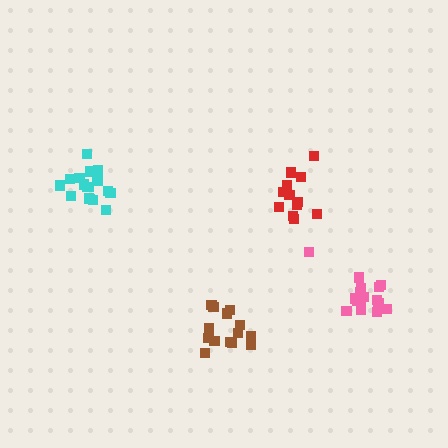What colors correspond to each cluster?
The clusters are colored: cyan, red, pink, brown.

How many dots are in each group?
Group 1: 17 dots, Group 2: 13 dots, Group 3: 16 dots, Group 4: 15 dots (61 total).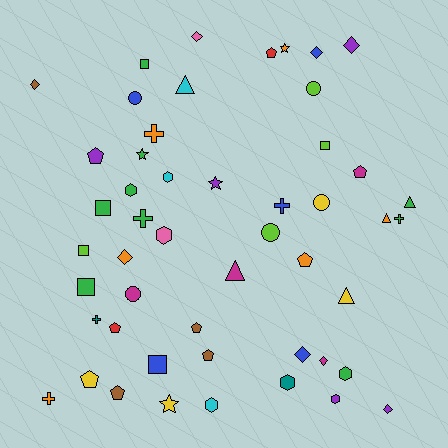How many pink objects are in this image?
There are 2 pink objects.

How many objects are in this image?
There are 50 objects.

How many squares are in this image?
There are 6 squares.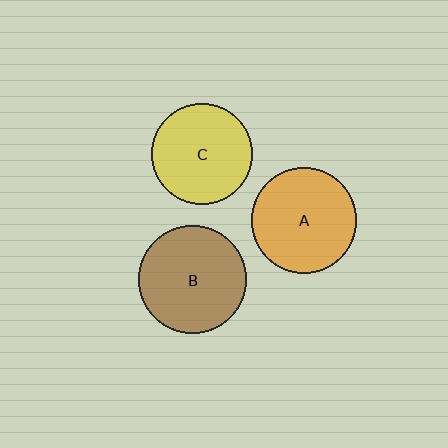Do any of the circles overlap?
No, none of the circles overlap.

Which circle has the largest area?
Circle B (brown).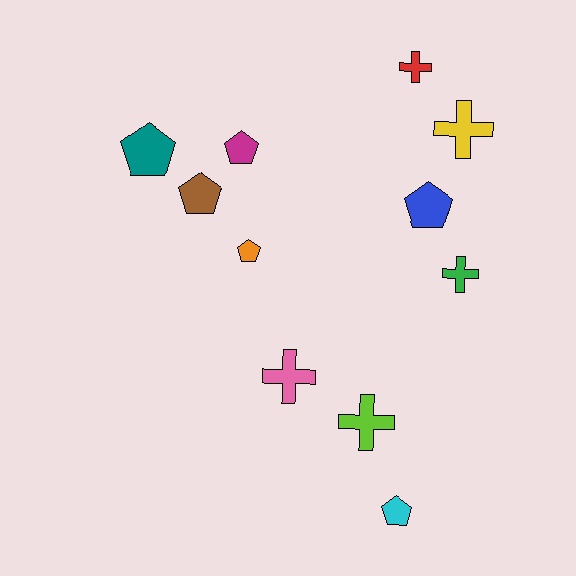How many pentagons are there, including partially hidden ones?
There are 6 pentagons.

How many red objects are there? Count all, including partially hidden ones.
There is 1 red object.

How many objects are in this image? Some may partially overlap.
There are 11 objects.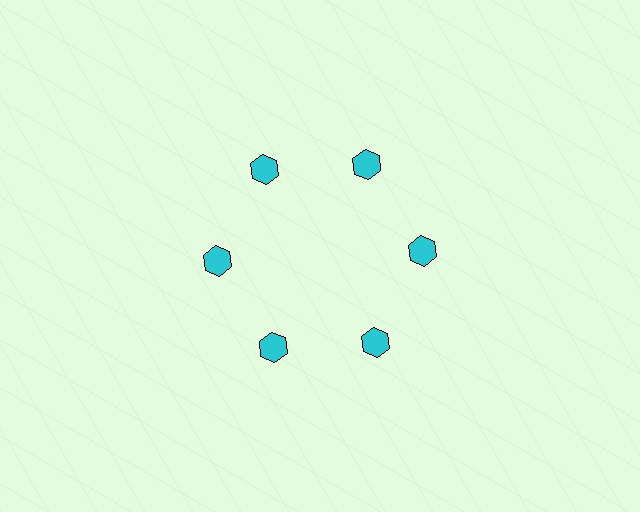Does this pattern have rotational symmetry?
Yes, this pattern has 6-fold rotational symmetry. It looks the same after rotating 60 degrees around the center.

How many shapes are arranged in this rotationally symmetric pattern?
There are 6 shapes, arranged in 6 groups of 1.